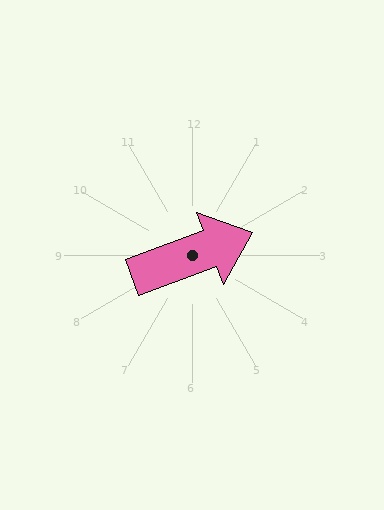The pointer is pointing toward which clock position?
Roughly 2 o'clock.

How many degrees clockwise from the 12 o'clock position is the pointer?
Approximately 70 degrees.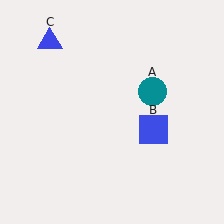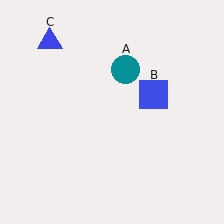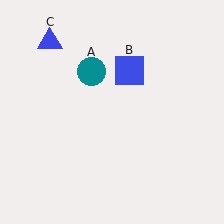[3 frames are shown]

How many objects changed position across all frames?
2 objects changed position: teal circle (object A), blue square (object B).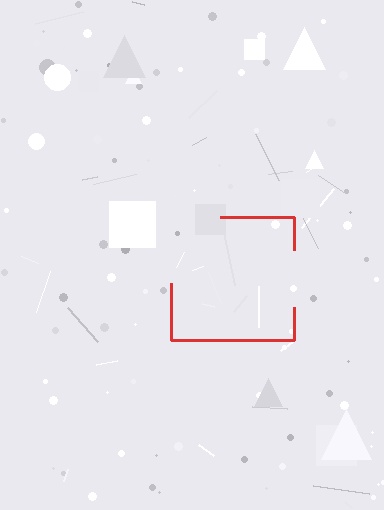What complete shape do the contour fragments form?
The contour fragments form a square.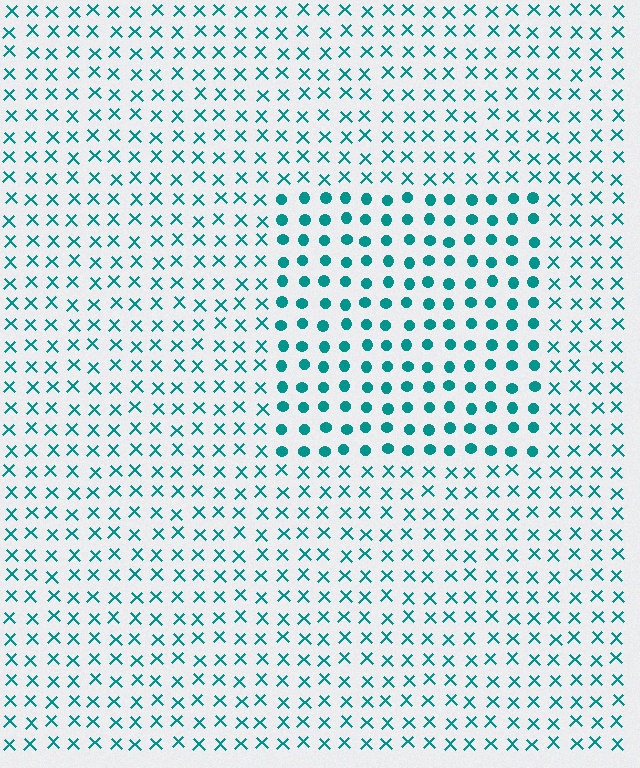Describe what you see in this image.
The image is filled with small teal elements arranged in a uniform grid. A rectangle-shaped region contains circles, while the surrounding area contains X marks. The boundary is defined purely by the change in element shape.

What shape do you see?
I see a rectangle.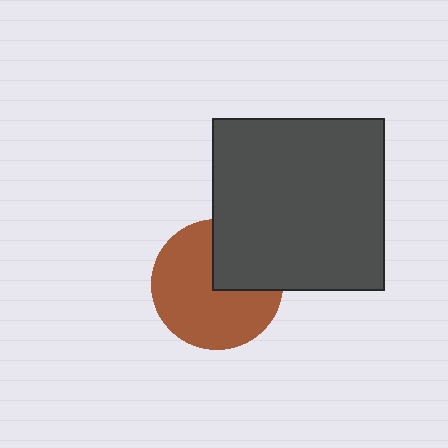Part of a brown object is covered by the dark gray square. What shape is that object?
It is a circle.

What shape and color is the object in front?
The object in front is a dark gray square.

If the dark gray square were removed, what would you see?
You would see the complete brown circle.